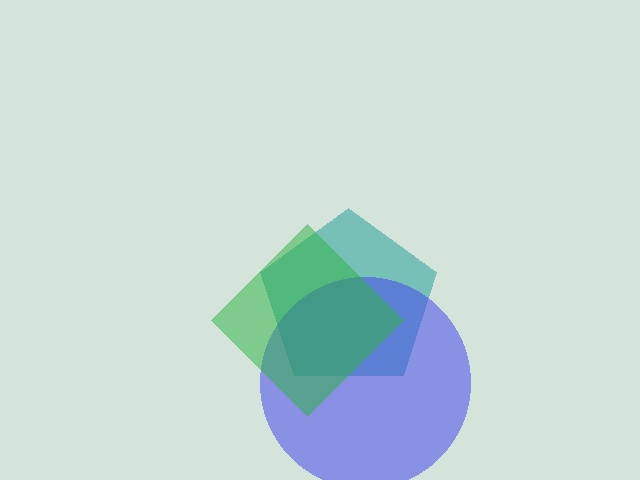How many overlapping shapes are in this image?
There are 3 overlapping shapes in the image.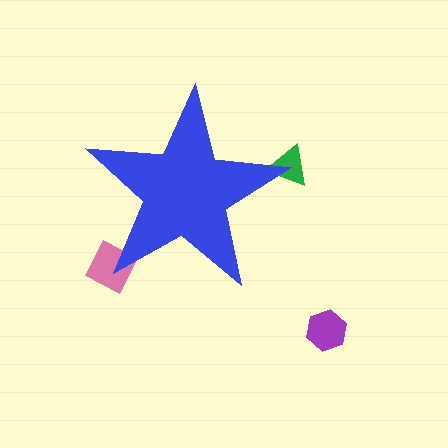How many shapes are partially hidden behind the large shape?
2 shapes are partially hidden.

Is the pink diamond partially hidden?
Yes, the pink diamond is partially hidden behind the blue star.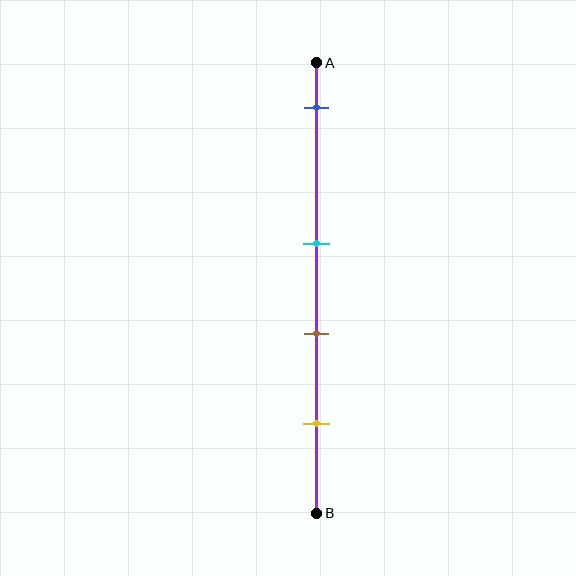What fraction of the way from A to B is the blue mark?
The blue mark is approximately 10% (0.1) of the way from A to B.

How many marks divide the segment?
There are 4 marks dividing the segment.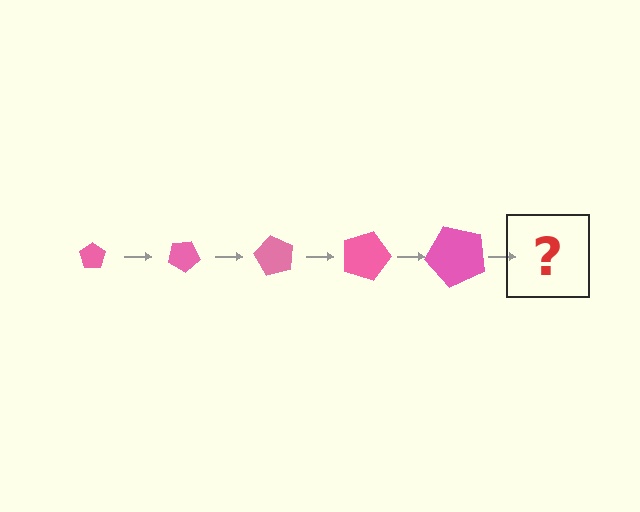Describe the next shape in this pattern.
It should be a pentagon, larger than the previous one and rotated 150 degrees from the start.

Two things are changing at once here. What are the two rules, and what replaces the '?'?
The two rules are that the pentagon grows larger each step and it rotates 30 degrees each step. The '?' should be a pentagon, larger than the previous one and rotated 150 degrees from the start.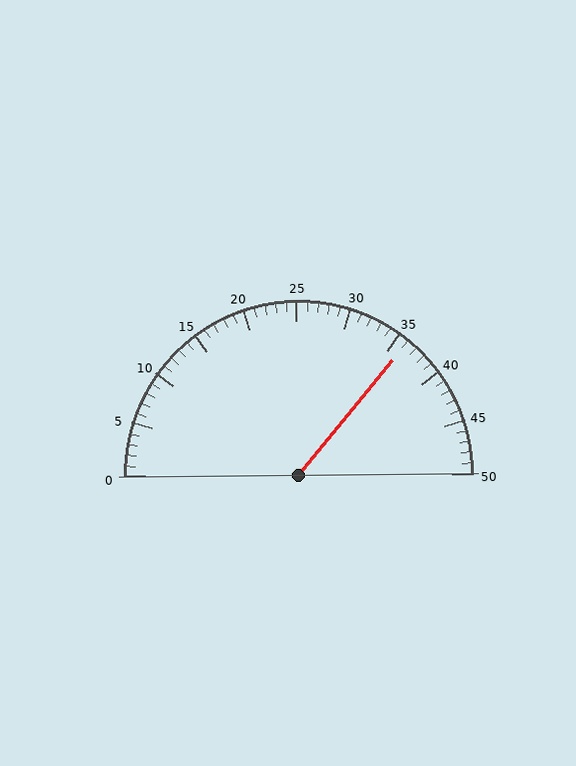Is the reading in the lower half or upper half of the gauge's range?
The reading is in the upper half of the range (0 to 50).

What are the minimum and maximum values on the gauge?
The gauge ranges from 0 to 50.